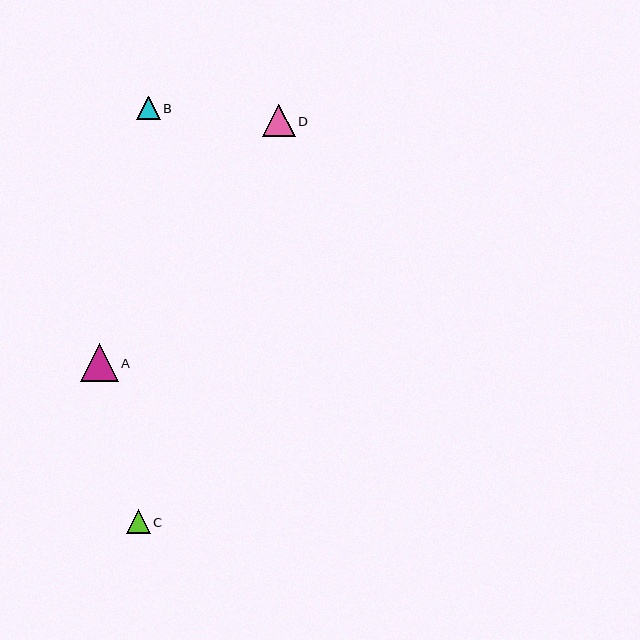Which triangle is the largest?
Triangle A is the largest with a size of approximately 38 pixels.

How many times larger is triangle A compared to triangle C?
Triangle A is approximately 1.6 times the size of triangle C.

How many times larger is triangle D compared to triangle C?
Triangle D is approximately 1.4 times the size of triangle C.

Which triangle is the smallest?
Triangle B is the smallest with a size of approximately 24 pixels.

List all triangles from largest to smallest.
From largest to smallest: A, D, C, B.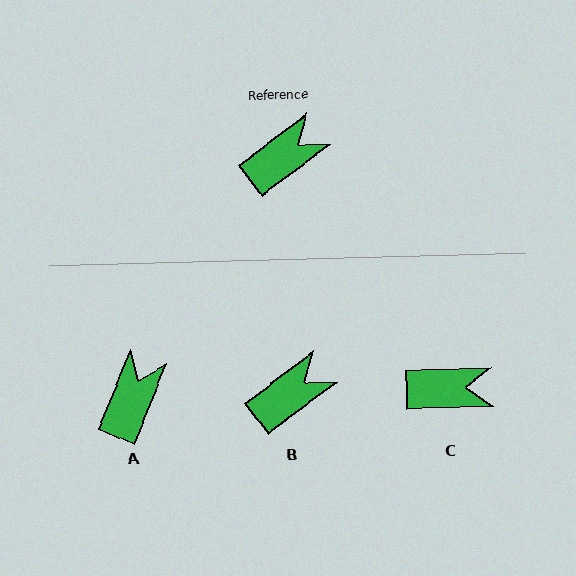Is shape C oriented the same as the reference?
No, it is off by about 35 degrees.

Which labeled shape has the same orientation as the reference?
B.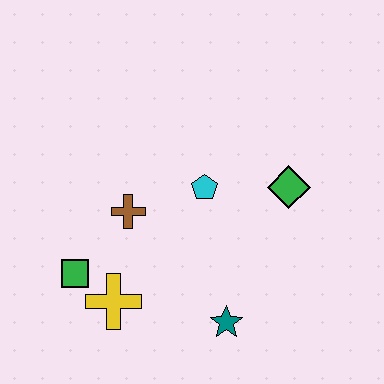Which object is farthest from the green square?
The green diamond is farthest from the green square.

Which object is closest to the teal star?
The yellow cross is closest to the teal star.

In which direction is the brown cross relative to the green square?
The brown cross is above the green square.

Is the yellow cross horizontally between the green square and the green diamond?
Yes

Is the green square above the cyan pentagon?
No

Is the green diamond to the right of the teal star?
Yes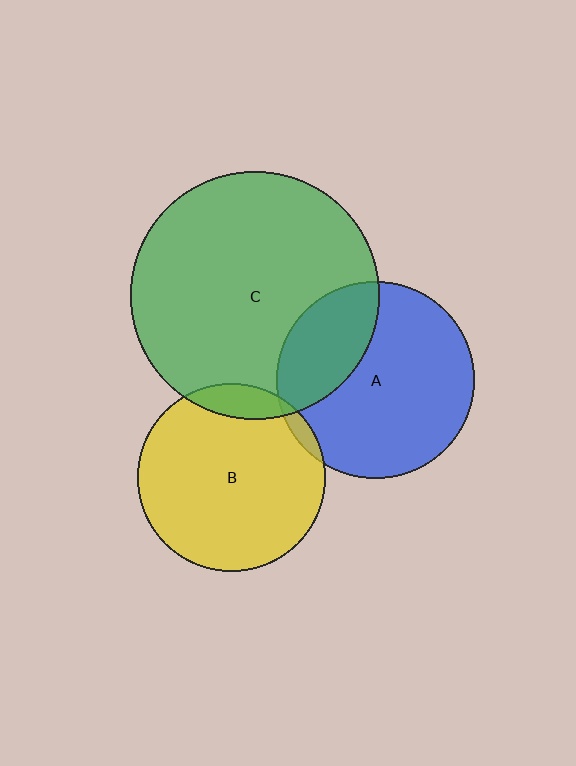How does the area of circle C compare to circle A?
Approximately 1.6 times.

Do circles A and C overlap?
Yes.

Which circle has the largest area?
Circle C (green).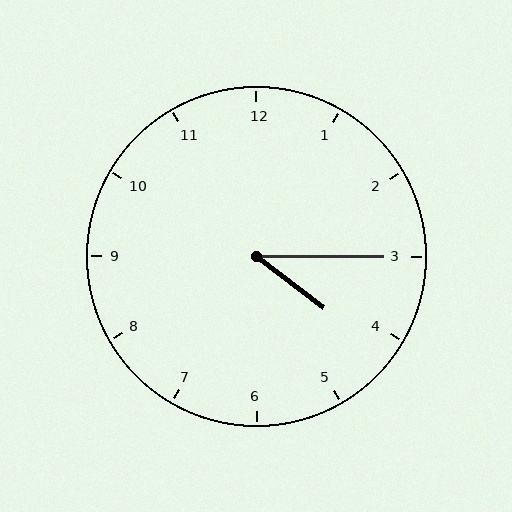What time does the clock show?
4:15.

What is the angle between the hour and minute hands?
Approximately 38 degrees.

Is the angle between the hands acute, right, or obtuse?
It is acute.